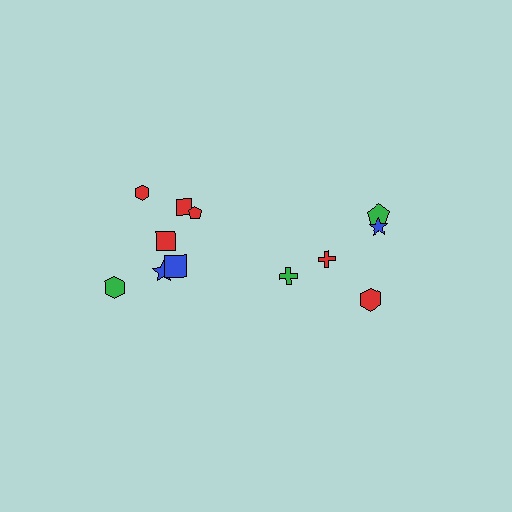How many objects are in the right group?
There are 5 objects.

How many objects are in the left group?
There are 7 objects.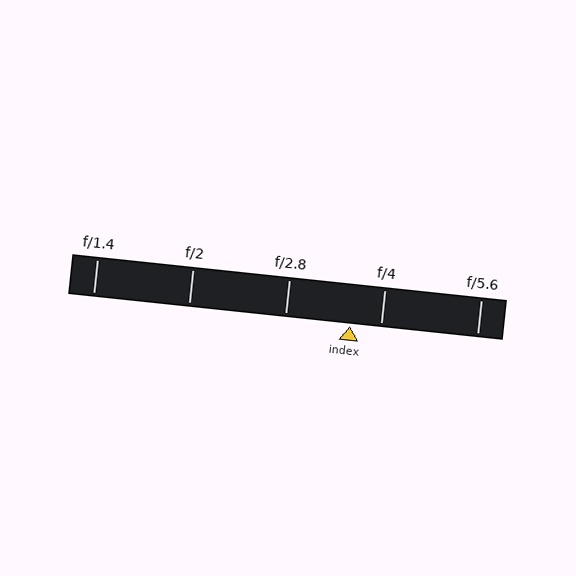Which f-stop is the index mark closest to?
The index mark is closest to f/4.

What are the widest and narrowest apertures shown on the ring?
The widest aperture shown is f/1.4 and the narrowest is f/5.6.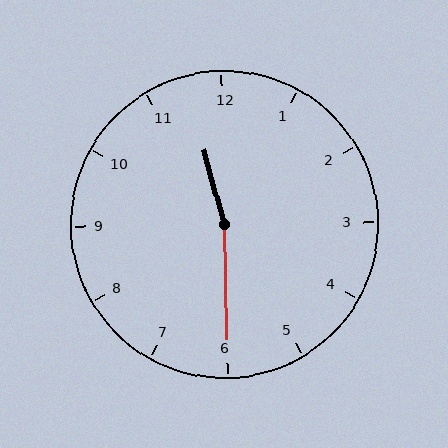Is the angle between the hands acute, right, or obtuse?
It is obtuse.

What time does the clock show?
11:30.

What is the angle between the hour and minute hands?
Approximately 165 degrees.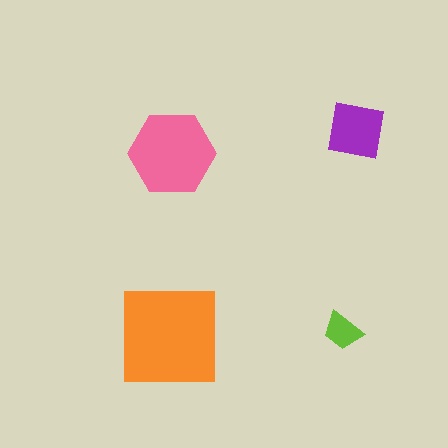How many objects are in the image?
There are 4 objects in the image.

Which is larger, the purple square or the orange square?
The orange square.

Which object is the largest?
The orange square.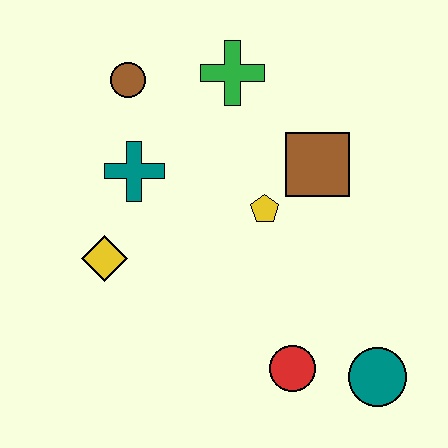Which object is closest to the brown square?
The yellow pentagon is closest to the brown square.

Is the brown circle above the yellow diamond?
Yes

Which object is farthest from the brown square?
The yellow diamond is farthest from the brown square.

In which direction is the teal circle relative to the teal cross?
The teal circle is to the right of the teal cross.